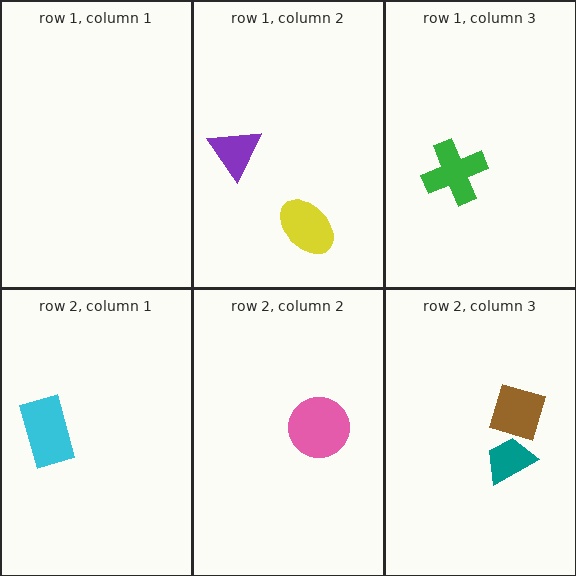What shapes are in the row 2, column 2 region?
The pink circle.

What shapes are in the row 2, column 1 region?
The cyan rectangle.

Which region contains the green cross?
The row 1, column 3 region.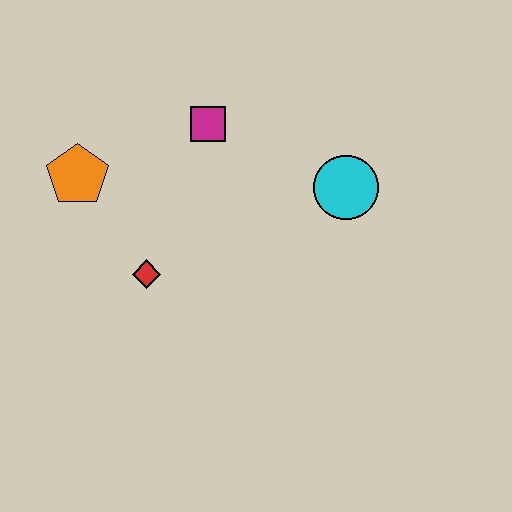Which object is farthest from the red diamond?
The cyan circle is farthest from the red diamond.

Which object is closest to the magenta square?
The orange pentagon is closest to the magenta square.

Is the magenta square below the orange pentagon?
No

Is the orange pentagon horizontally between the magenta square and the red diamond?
No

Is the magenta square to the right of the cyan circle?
No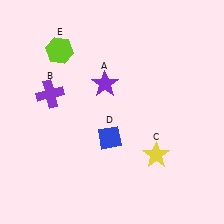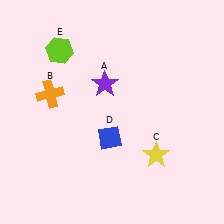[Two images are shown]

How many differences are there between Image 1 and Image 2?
There is 1 difference between the two images.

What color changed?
The cross (B) changed from purple in Image 1 to orange in Image 2.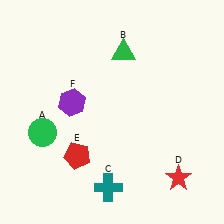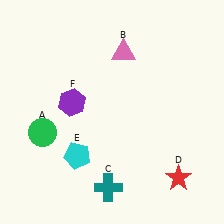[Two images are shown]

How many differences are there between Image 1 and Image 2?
There are 2 differences between the two images.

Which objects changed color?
B changed from green to pink. E changed from red to cyan.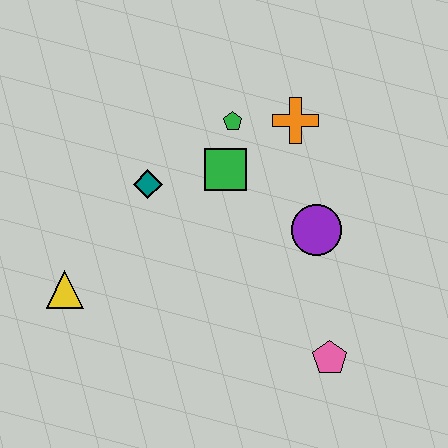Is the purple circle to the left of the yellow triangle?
No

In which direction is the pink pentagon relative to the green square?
The pink pentagon is below the green square.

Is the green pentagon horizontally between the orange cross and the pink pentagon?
No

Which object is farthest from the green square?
The pink pentagon is farthest from the green square.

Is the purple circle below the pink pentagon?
No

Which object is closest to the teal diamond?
The green square is closest to the teal diamond.